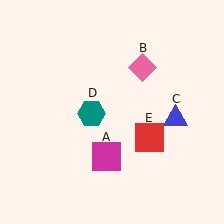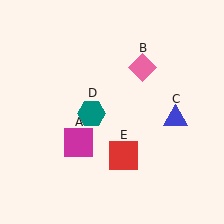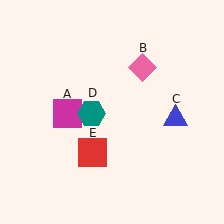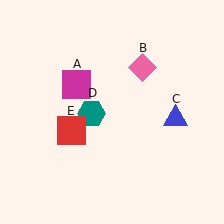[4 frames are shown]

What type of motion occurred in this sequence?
The magenta square (object A), red square (object E) rotated clockwise around the center of the scene.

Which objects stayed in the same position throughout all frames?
Pink diamond (object B) and blue triangle (object C) and teal hexagon (object D) remained stationary.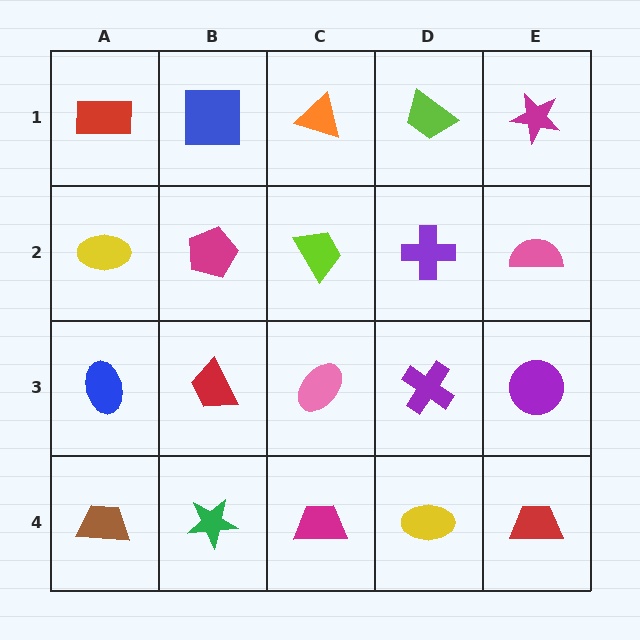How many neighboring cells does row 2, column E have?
3.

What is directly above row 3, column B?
A magenta pentagon.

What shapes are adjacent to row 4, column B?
A red trapezoid (row 3, column B), a brown trapezoid (row 4, column A), a magenta trapezoid (row 4, column C).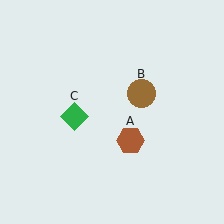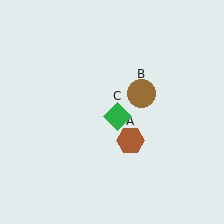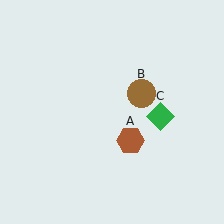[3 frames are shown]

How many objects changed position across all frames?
1 object changed position: green diamond (object C).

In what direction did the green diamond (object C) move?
The green diamond (object C) moved right.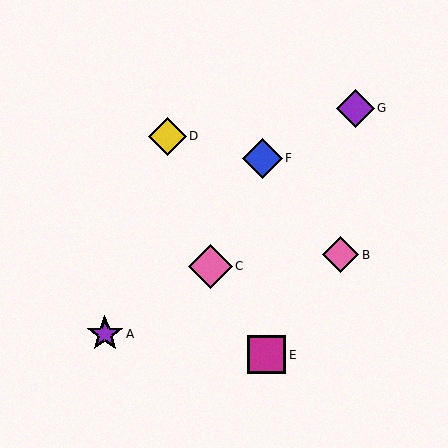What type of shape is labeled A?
Shape A is a purple star.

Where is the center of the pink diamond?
The center of the pink diamond is at (210, 266).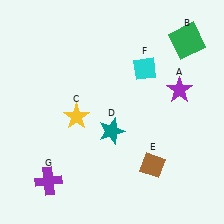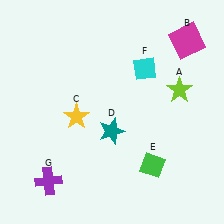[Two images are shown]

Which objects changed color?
A changed from purple to lime. B changed from green to magenta. E changed from brown to green.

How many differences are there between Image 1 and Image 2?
There are 3 differences between the two images.